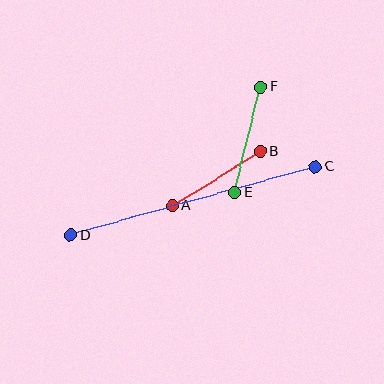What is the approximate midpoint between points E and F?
The midpoint is at approximately (248, 140) pixels.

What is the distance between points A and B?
The distance is approximately 104 pixels.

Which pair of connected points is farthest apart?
Points C and D are farthest apart.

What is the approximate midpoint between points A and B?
The midpoint is at approximately (217, 179) pixels.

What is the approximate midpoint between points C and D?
The midpoint is at approximately (193, 201) pixels.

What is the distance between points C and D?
The distance is approximately 254 pixels.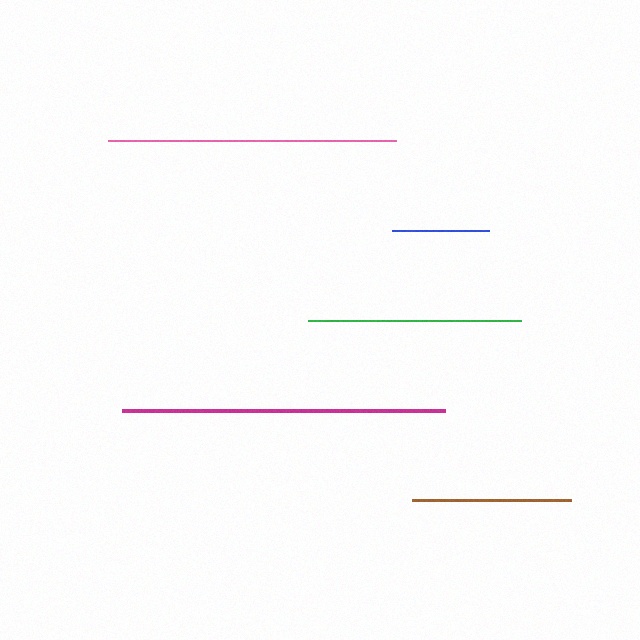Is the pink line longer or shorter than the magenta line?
The magenta line is longer than the pink line.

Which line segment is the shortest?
The blue line is the shortest at approximately 97 pixels.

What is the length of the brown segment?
The brown segment is approximately 159 pixels long.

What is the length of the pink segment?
The pink segment is approximately 288 pixels long.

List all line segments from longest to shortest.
From longest to shortest: magenta, pink, green, brown, blue.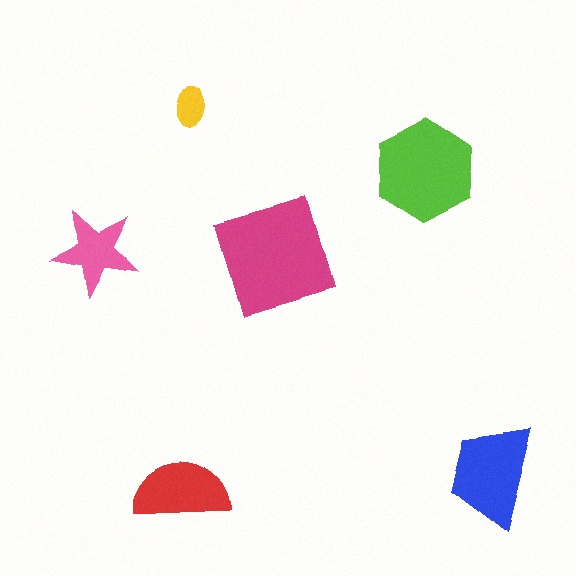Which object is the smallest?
The yellow ellipse.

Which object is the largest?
The magenta square.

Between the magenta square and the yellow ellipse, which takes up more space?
The magenta square.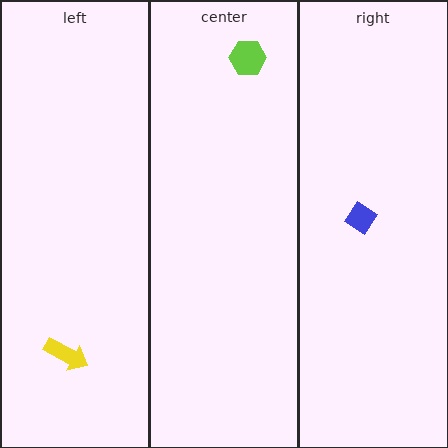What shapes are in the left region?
The yellow arrow.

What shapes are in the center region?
The lime hexagon.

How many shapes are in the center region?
1.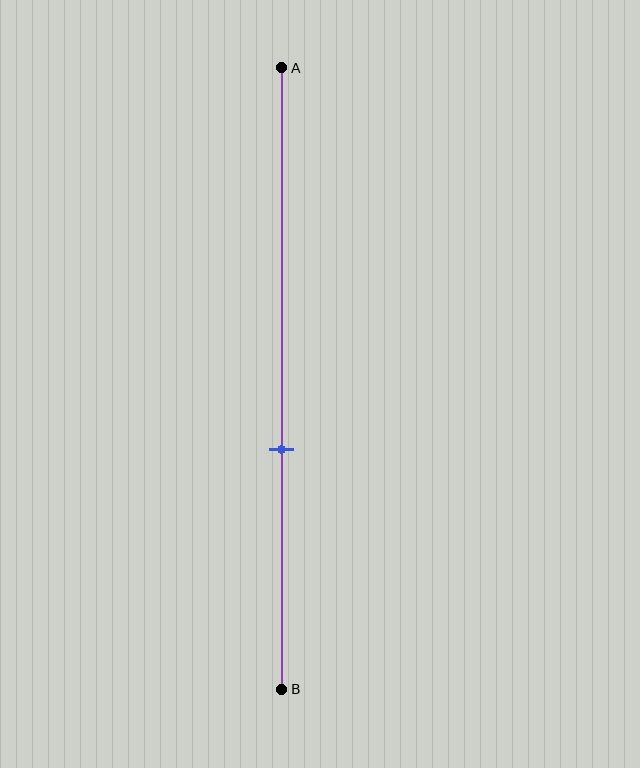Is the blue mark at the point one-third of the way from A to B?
No, the mark is at about 60% from A, not at the 33% one-third point.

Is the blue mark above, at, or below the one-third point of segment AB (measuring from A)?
The blue mark is below the one-third point of segment AB.